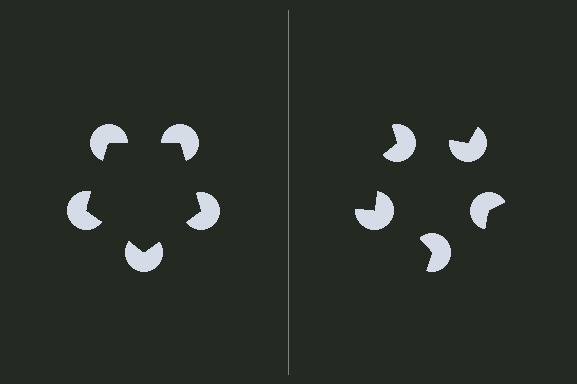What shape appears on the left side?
An illusory pentagon.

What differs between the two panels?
The pac-man discs are positioned identically on both sides; only the wedge orientations differ. On the left they align to a pentagon; on the right they are misaligned.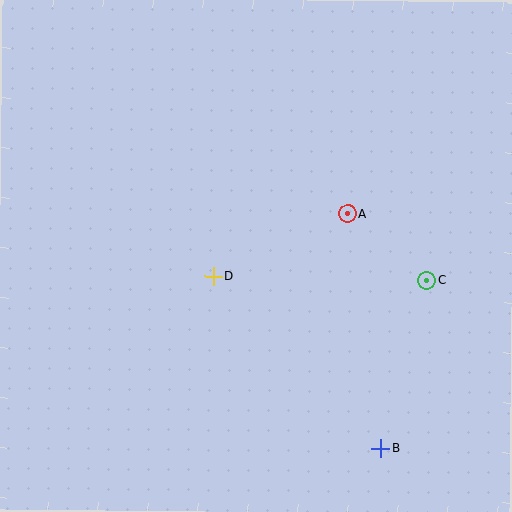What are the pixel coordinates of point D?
Point D is at (213, 276).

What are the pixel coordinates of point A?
Point A is at (348, 214).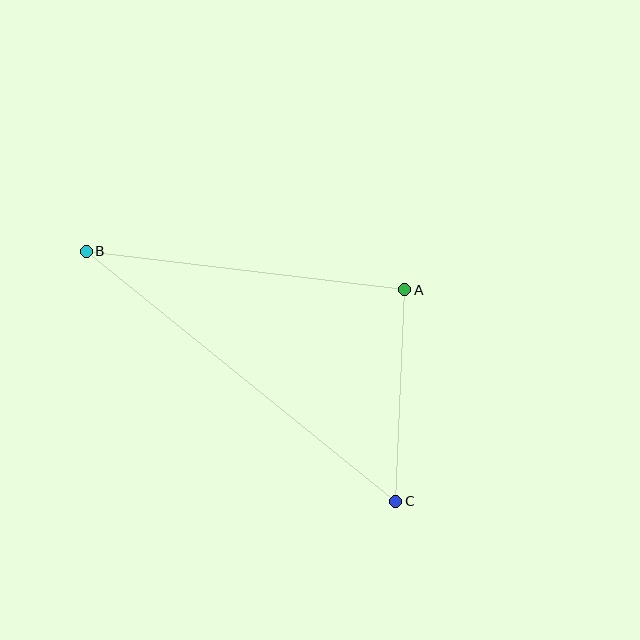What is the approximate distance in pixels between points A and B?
The distance between A and B is approximately 321 pixels.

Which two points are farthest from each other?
Points B and C are farthest from each other.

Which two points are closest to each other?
Points A and C are closest to each other.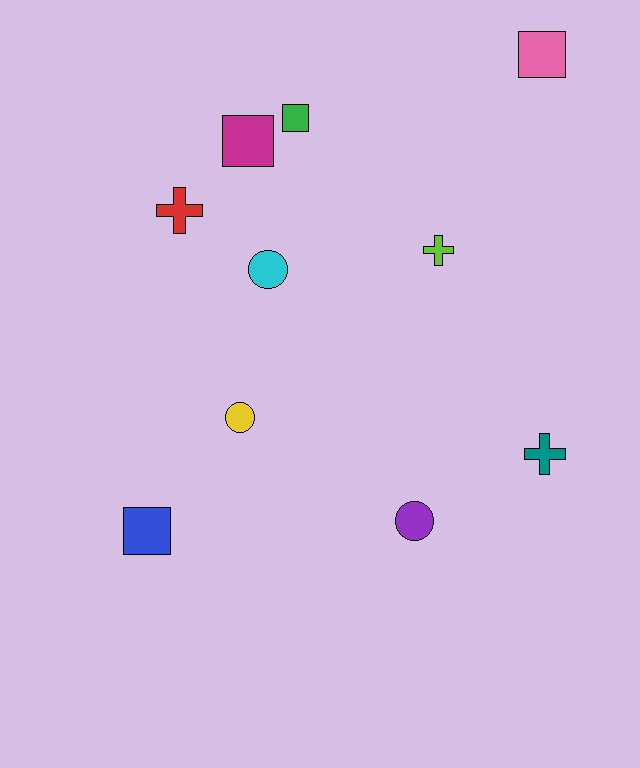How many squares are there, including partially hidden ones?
There are 4 squares.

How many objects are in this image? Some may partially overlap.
There are 10 objects.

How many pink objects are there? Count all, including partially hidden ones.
There is 1 pink object.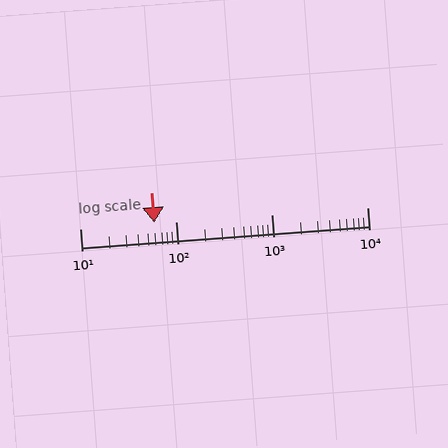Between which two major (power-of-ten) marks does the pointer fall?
The pointer is between 10 and 100.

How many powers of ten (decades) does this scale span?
The scale spans 3 decades, from 10 to 10000.